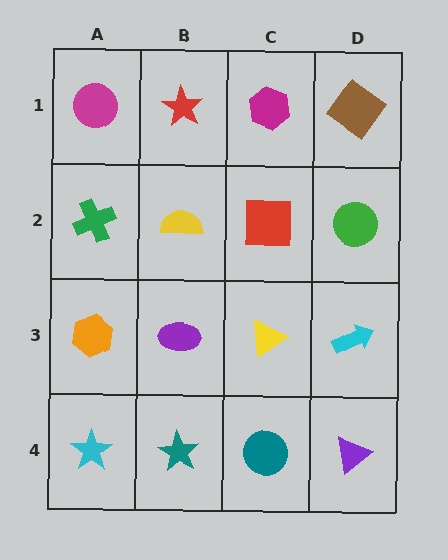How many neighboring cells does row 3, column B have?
4.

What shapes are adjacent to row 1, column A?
A green cross (row 2, column A), a red star (row 1, column B).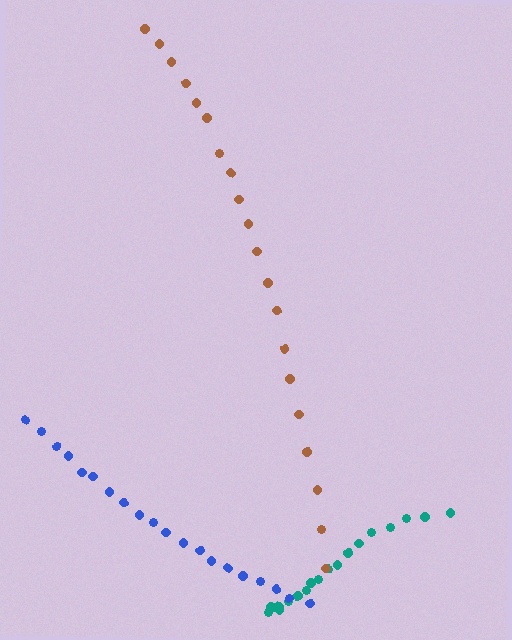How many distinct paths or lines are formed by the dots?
There are 3 distinct paths.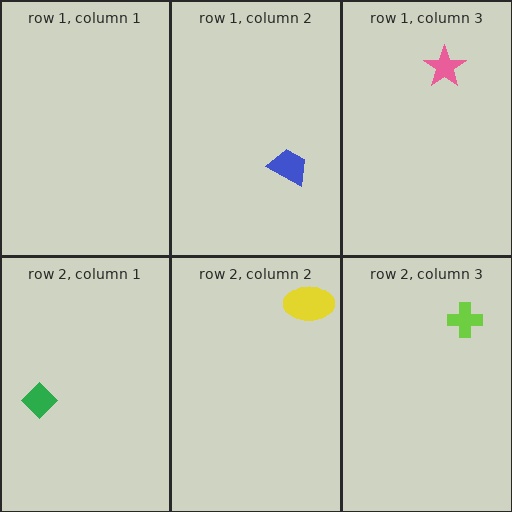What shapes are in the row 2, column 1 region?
The green diamond.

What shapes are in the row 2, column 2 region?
The yellow ellipse.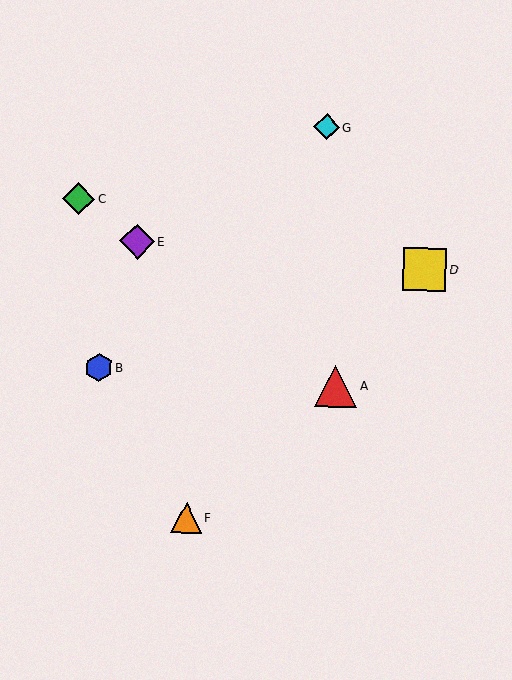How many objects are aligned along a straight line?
3 objects (A, C, E) are aligned along a straight line.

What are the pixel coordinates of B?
Object B is at (99, 367).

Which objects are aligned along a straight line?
Objects A, C, E are aligned along a straight line.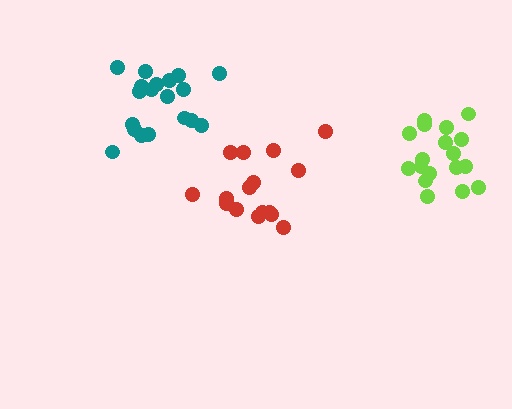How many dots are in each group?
Group 1: 19 dots, Group 2: 16 dots, Group 3: 18 dots (53 total).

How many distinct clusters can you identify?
There are 3 distinct clusters.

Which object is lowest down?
The red cluster is bottommost.